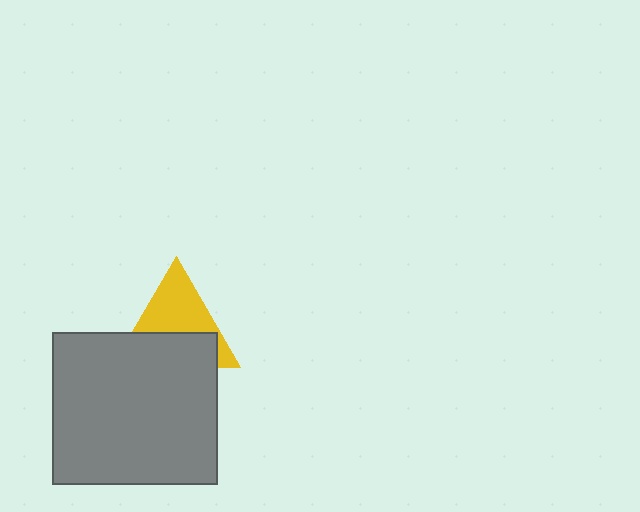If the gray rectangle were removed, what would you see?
You would see the complete yellow triangle.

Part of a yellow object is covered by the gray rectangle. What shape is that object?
It is a triangle.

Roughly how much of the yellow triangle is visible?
About half of it is visible (roughly 52%).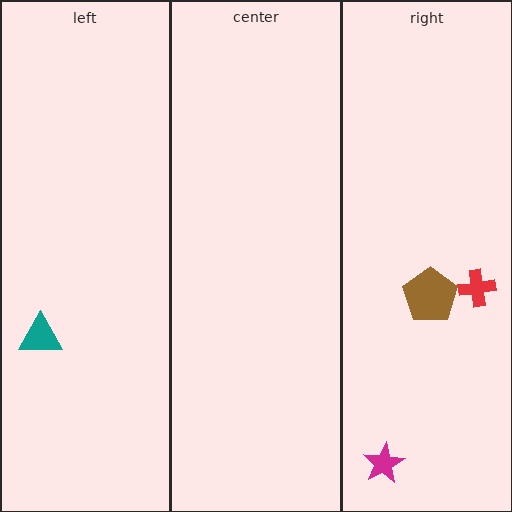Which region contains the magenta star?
The right region.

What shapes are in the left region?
The teal triangle.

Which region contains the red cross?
The right region.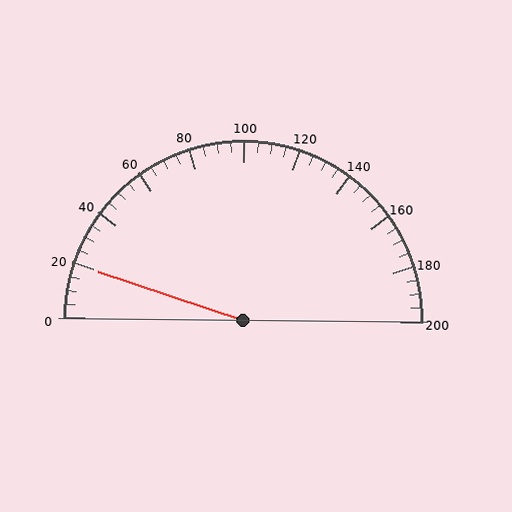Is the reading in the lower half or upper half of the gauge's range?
The reading is in the lower half of the range (0 to 200).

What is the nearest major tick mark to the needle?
The nearest major tick mark is 20.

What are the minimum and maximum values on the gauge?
The gauge ranges from 0 to 200.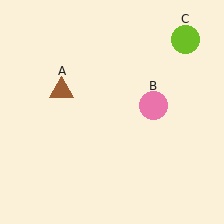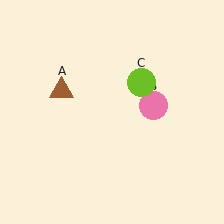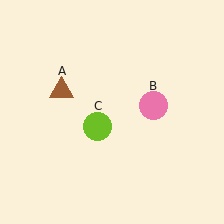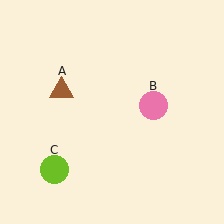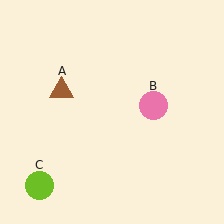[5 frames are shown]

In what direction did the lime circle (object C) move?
The lime circle (object C) moved down and to the left.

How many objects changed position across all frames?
1 object changed position: lime circle (object C).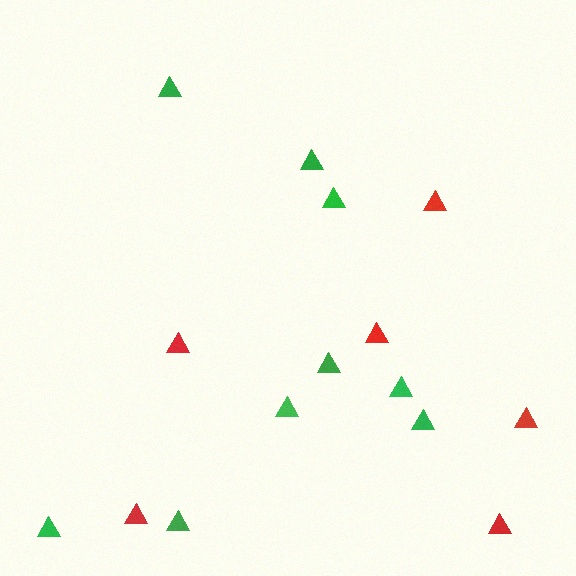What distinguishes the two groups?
There are 2 groups: one group of red triangles (6) and one group of green triangles (9).